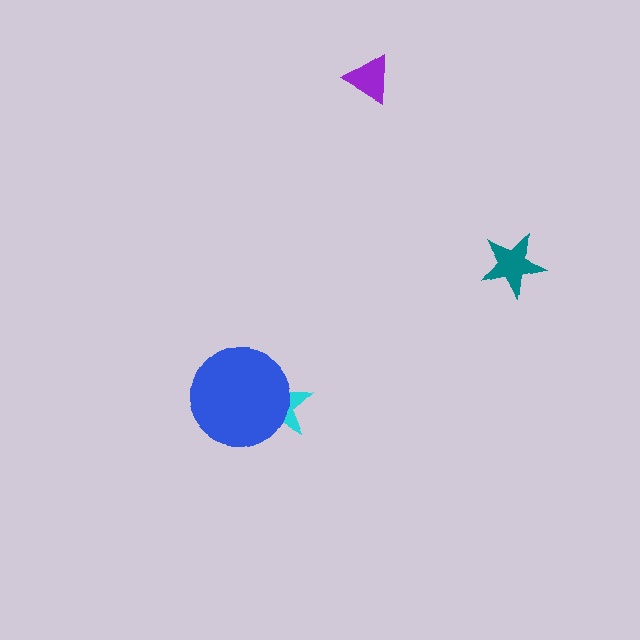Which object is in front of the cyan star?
The blue circle is in front of the cyan star.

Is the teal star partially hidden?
No, no other shape covers it.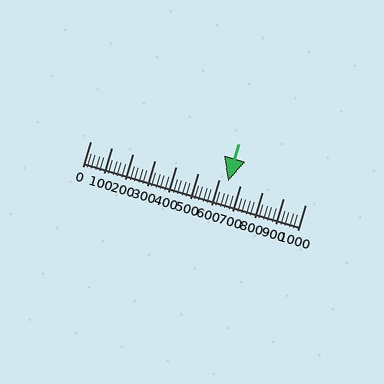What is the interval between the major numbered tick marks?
The major tick marks are spaced 100 units apart.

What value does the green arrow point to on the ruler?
The green arrow points to approximately 642.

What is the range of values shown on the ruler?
The ruler shows values from 0 to 1000.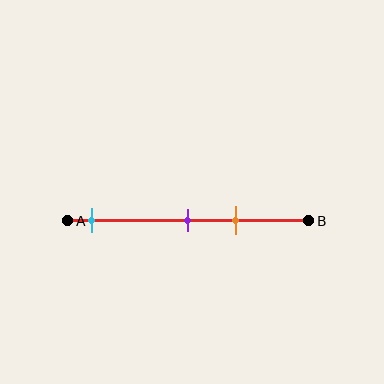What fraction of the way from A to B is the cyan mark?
The cyan mark is approximately 10% (0.1) of the way from A to B.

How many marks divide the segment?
There are 3 marks dividing the segment.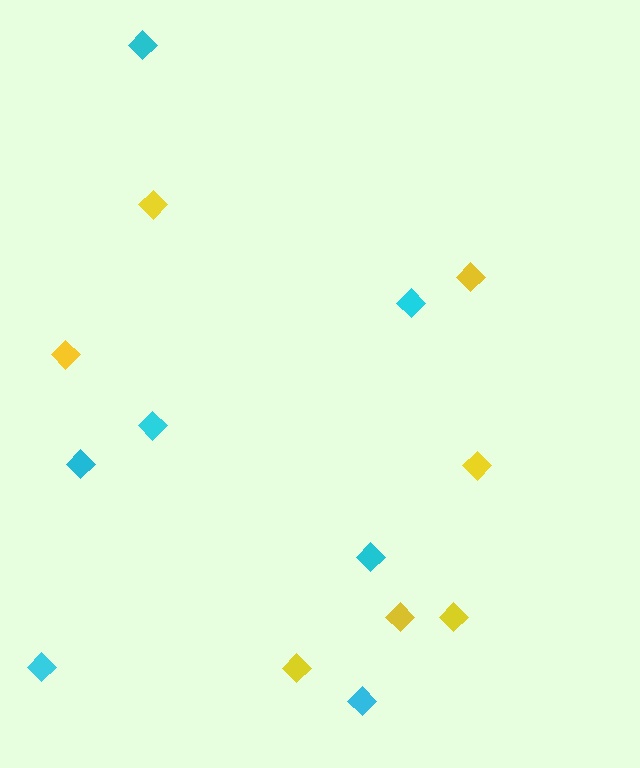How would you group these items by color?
There are 2 groups: one group of yellow diamonds (7) and one group of cyan diamonds (7).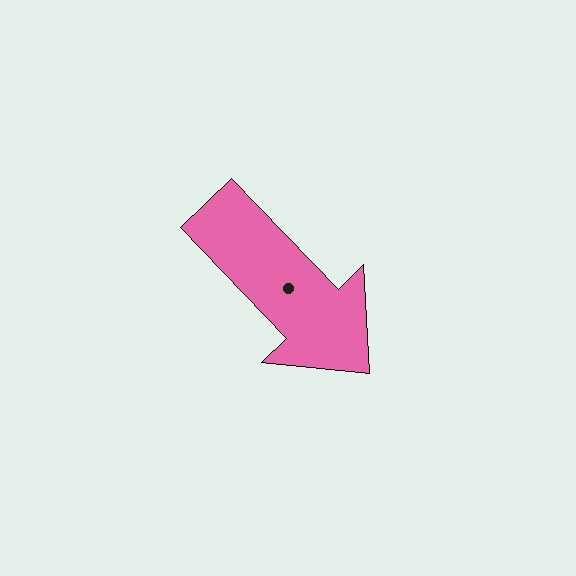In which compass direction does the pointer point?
Southeast.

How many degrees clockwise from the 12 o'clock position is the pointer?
Approximately 136 degrees.